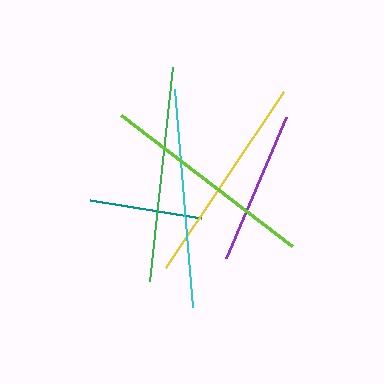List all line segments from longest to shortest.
From longest to shortest: cyan, lime, green, yellow, purple, teal.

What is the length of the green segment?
The green segment is approximately 215 pixels long.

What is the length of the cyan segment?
The cyan segment is approximately 219 pixels long.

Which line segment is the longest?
The cyan line is the longest at approximately 219 pixels.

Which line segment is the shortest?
The teal line is the shortest at approximately 112 pixels.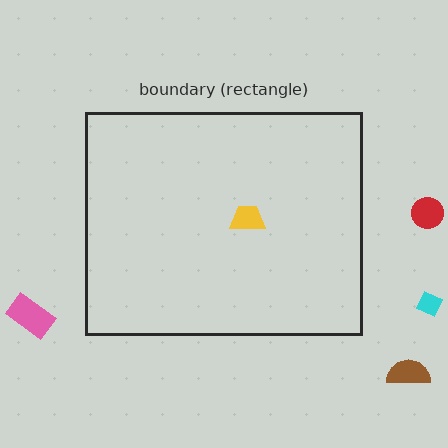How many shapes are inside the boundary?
1 inside, 4 outside.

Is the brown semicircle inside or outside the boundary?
Outside.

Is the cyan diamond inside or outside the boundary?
Outside.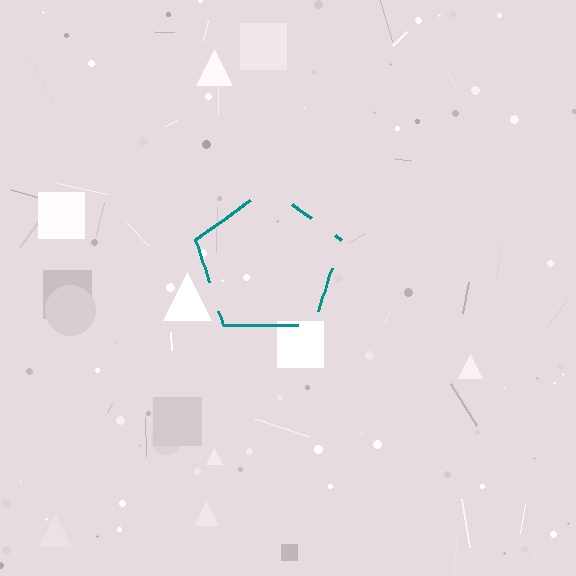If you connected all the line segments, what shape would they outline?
They would outline a pentagon.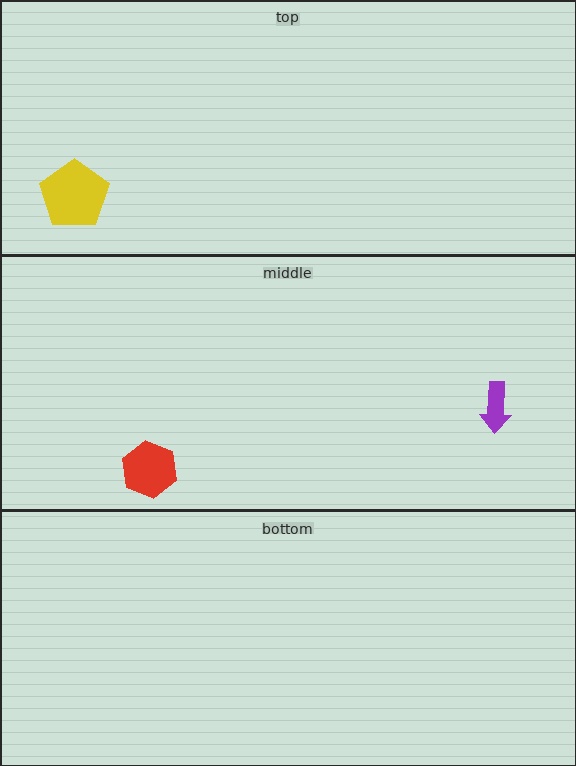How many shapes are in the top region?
1.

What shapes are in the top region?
The yellow pentagon.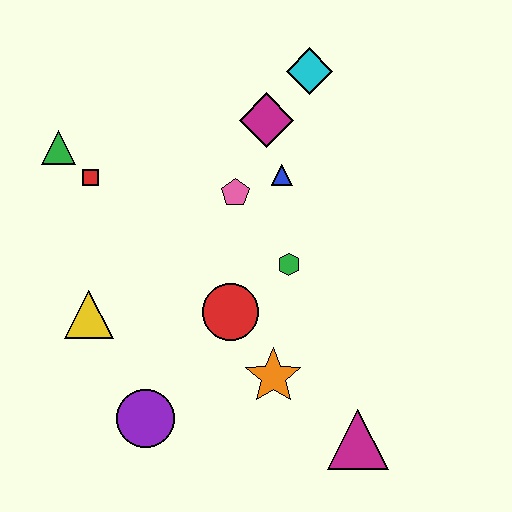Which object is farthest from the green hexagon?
The green triangle is farthest from the green hexagon.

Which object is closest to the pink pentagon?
The blue triangle is closest to the pink pentagon.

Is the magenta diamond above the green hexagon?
Yes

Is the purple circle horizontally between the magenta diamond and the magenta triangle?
No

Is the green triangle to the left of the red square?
Yes